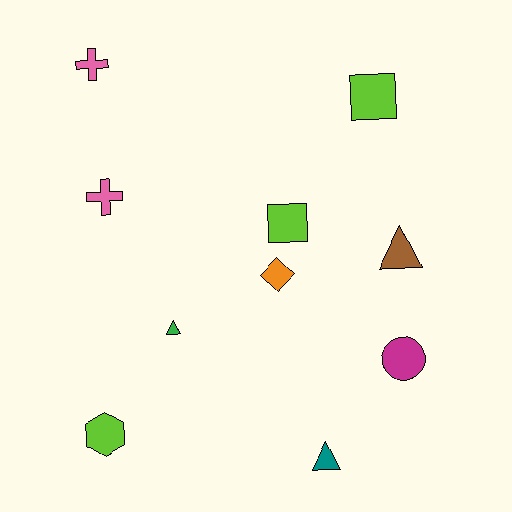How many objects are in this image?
There are 10 objects.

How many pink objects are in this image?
There are 2 pink objects.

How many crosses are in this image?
There are 2 crosses.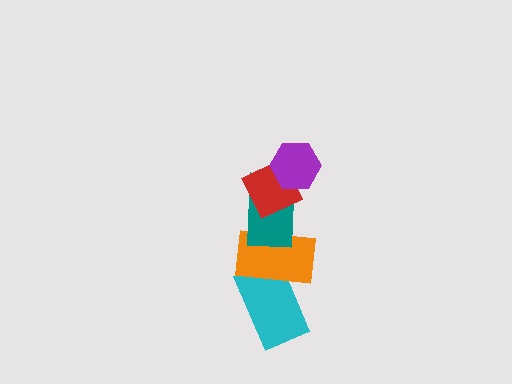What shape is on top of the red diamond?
The purple hexagon is on top of the red diamond.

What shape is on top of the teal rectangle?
The red diamond is on top of the teal rectangle.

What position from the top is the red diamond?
The red diamond is 2nd from the top.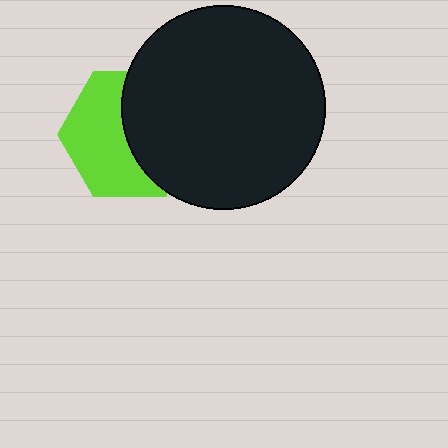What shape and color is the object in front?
The object in front is a black circle.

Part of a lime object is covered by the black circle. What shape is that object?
It is a hexagon.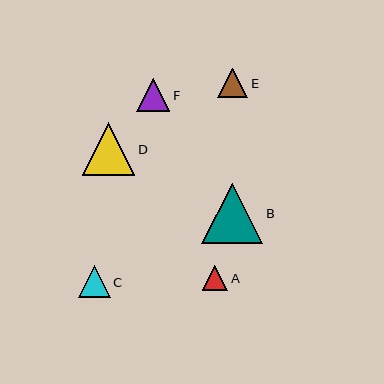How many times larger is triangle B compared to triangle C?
Triangle B is approximately 1.9 times the size of triangle C.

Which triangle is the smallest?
Triangle A is the smallest with a size of approximately 26 pixels.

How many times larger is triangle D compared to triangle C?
Triangle D is approximately 1.6 times the size of triangle C.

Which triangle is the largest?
Triangle B is the largest with a size of approximately 61 pixels.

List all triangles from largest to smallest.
From largest to smallest: B, D, F, C, E, A.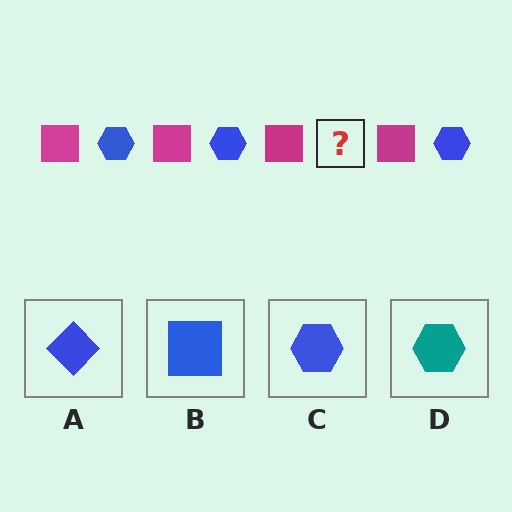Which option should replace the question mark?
Option C.